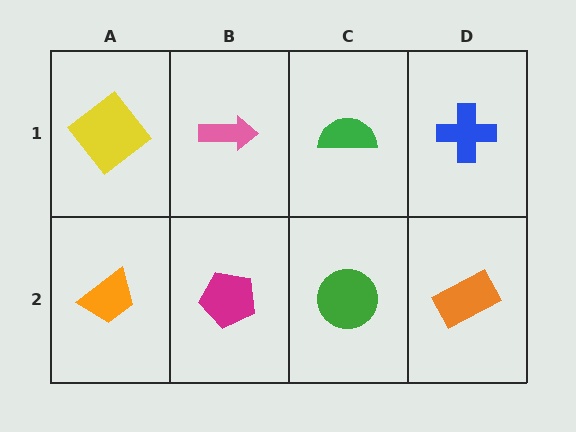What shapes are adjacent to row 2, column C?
A green semicircle (row 1, column C), a magenta pentagon (row 2, column B), an orange rectangle (row 2, column D).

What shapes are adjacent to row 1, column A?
An orange trapezoid (row 2, column A), a pink arrow (row 1, column B).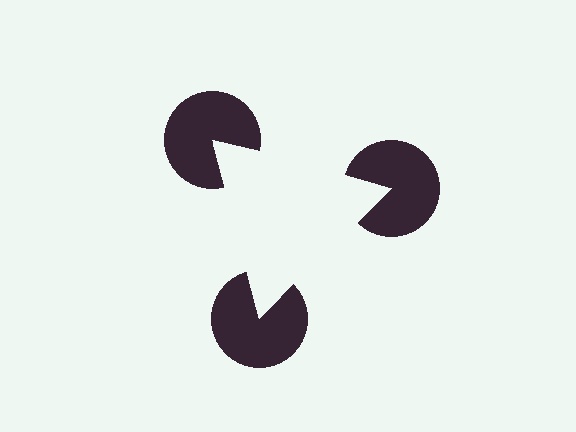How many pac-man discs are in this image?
There are 3 — one at each vertex of the illusory triangle.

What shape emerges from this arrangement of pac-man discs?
An illusory triangle — its edges are inferred from the aligned wedge cuts in the pac-man discs, not physically drawn.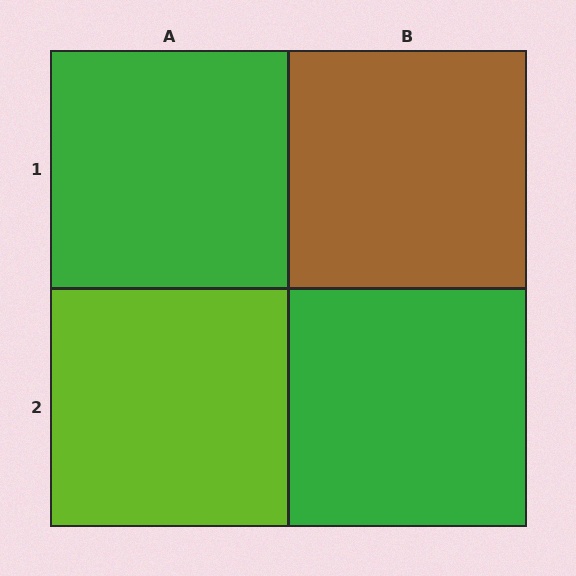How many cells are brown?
1 cell is brown.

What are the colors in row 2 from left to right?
Lime, green.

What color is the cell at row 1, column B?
Brown.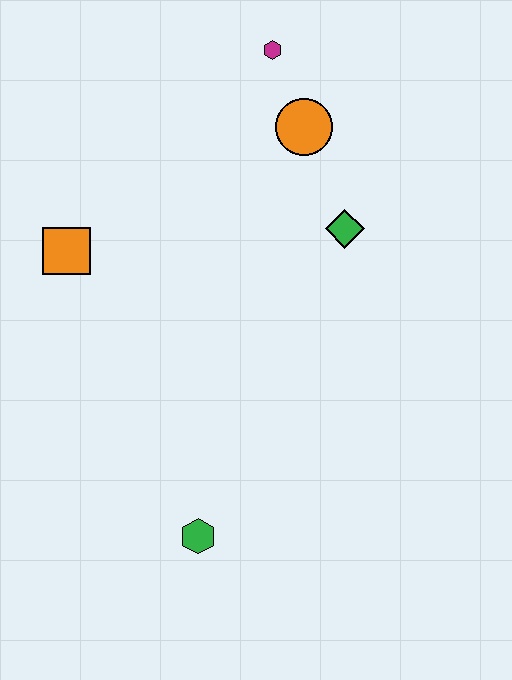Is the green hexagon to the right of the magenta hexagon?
No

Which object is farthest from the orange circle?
The green hexagon is farthest from the orange circle.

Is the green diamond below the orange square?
No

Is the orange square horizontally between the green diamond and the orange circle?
No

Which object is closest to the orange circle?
The magenta hexagon is closest to the orange circle.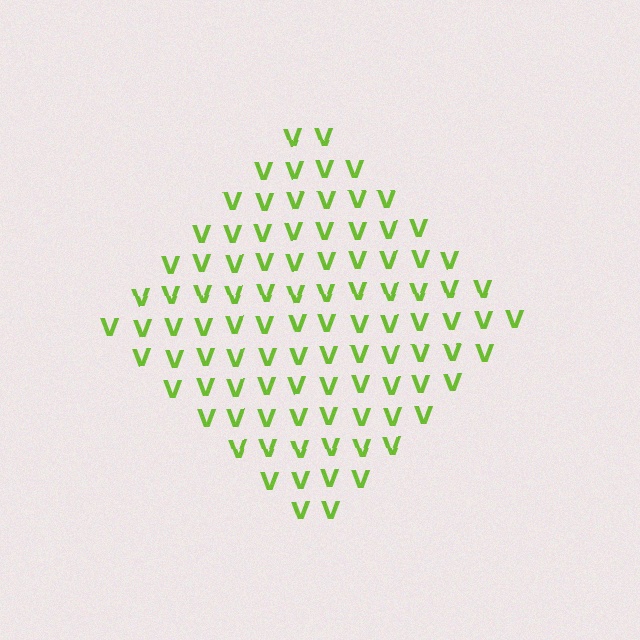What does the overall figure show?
The overall figure shows a diamond.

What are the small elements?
The small elements are letter V's.